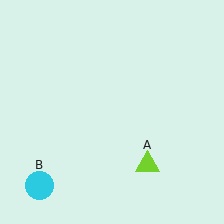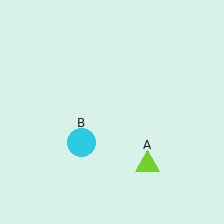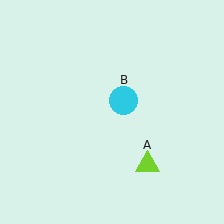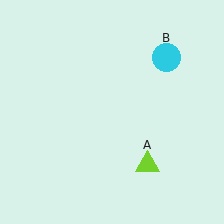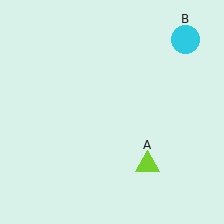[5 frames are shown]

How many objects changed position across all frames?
1 object changed position: cyan circle (object B).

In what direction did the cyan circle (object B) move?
The cyan circle (object B) moved up and to the right.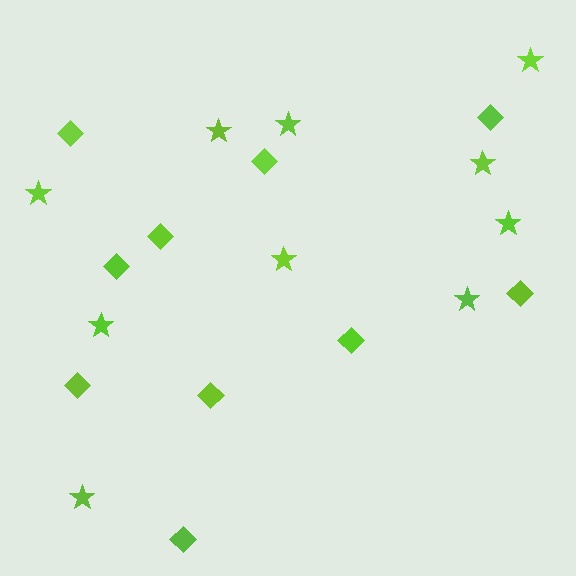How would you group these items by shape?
There are 2 groups: one group of stars (10) and one group of diamonds (10).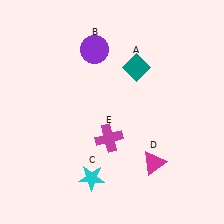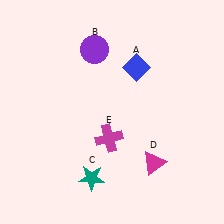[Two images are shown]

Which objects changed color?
A changed from teal to blue. C changed from cyan to teal.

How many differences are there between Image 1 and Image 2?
There are 2 differences between the two images.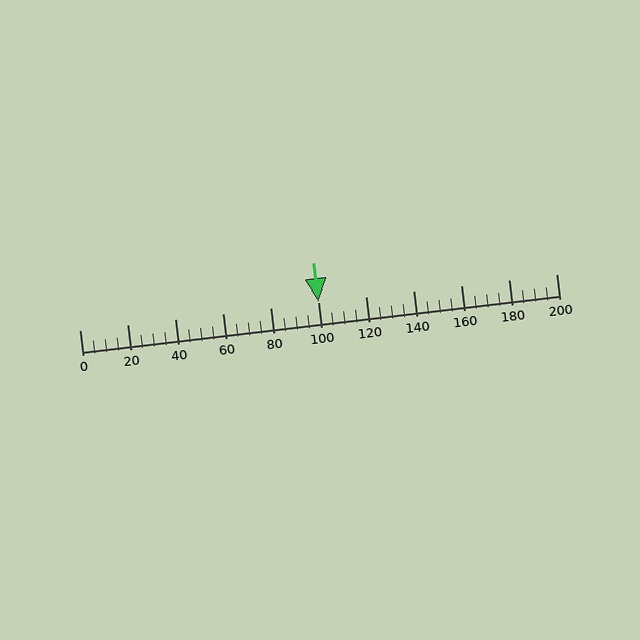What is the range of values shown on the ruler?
The ruler shows values from 0 to 200.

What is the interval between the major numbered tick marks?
The major tick marks are spaced 20 units apart.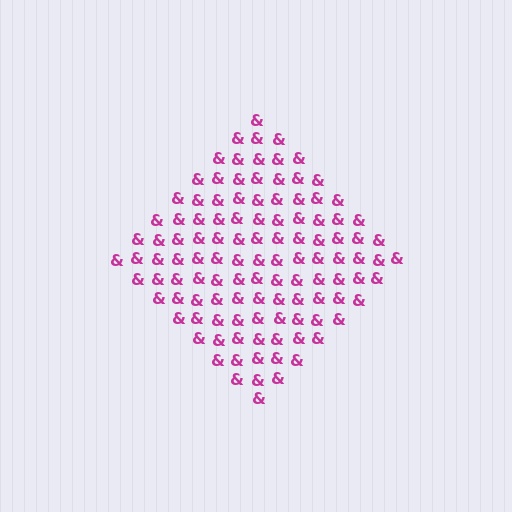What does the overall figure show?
The overall figure shows a diamond.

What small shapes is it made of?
It is made of small ampersands.